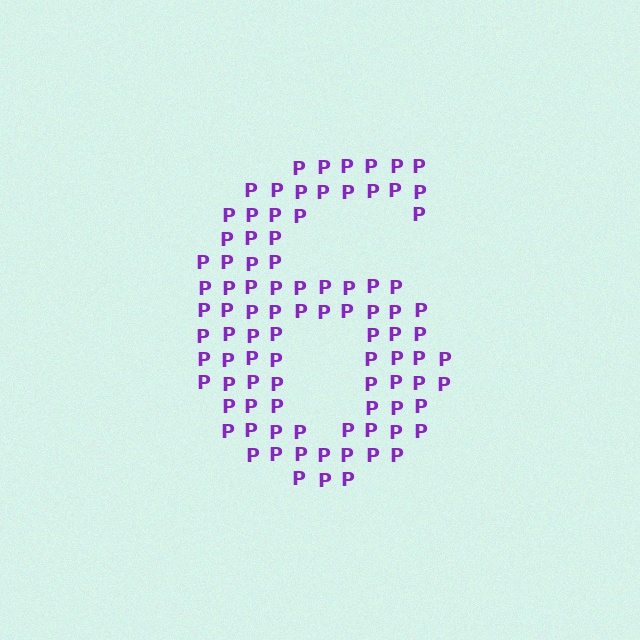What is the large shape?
The large shape is the digit 6.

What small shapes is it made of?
It is made of small letter P's.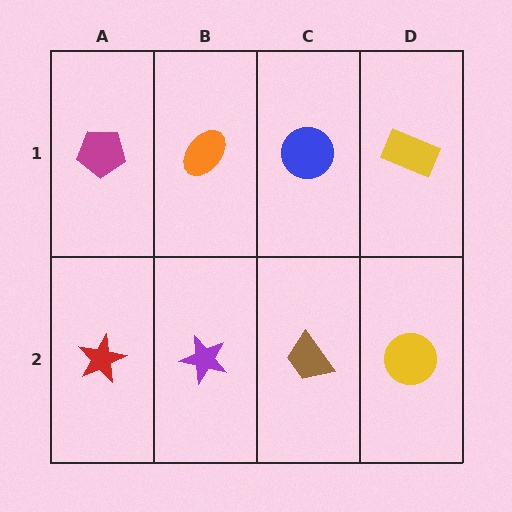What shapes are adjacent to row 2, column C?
A blue circle (row 1, column C), a purple star (row 2, column B), a yellow circle (row 2, column D).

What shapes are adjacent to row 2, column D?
A yellow rectangle (row 1, column D), a brown trapezoid (row 2, column C).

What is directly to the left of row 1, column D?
A blue circle.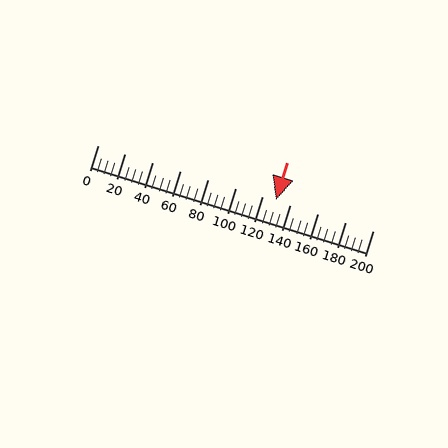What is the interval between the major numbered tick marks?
The major tick marks are spaced 20 units apart.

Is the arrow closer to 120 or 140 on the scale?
The arrow is closer to 120.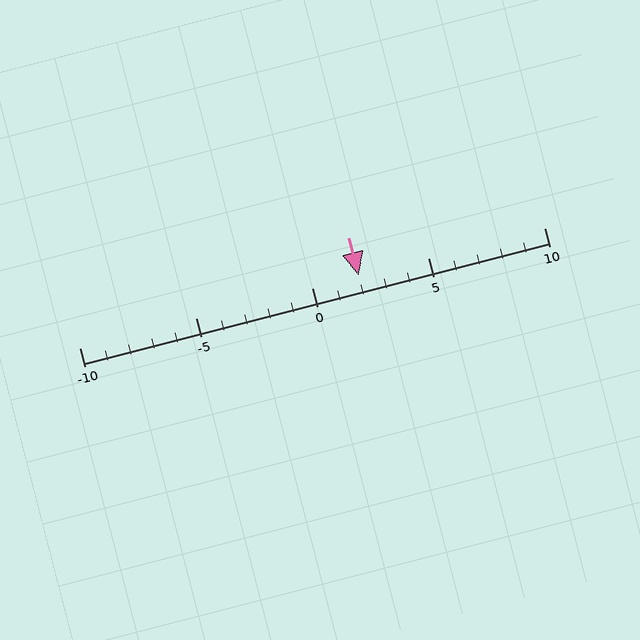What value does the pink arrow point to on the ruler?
The pink arrow points to approximately 2.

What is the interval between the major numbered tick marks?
The major tick marks are spaced 5 units apart.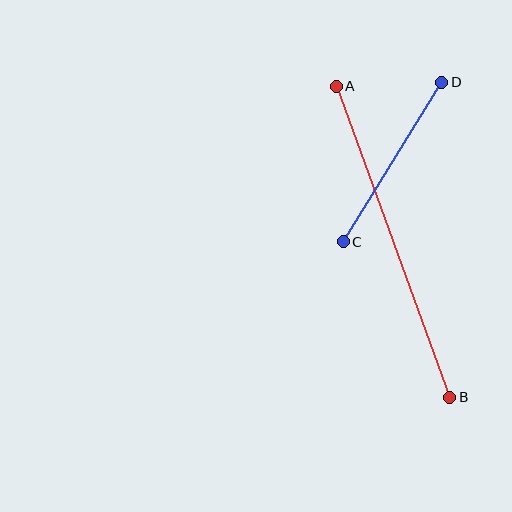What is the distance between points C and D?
The distance is approximately 187 pixels.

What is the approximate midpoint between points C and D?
The midpoint is at approximately (393, 162) pixels.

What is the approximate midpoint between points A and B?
The midpoint is at approximately (393, 242) pixels.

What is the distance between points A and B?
The distance is approximately 331 pixels.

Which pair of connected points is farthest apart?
Points A and B are farthest apart.